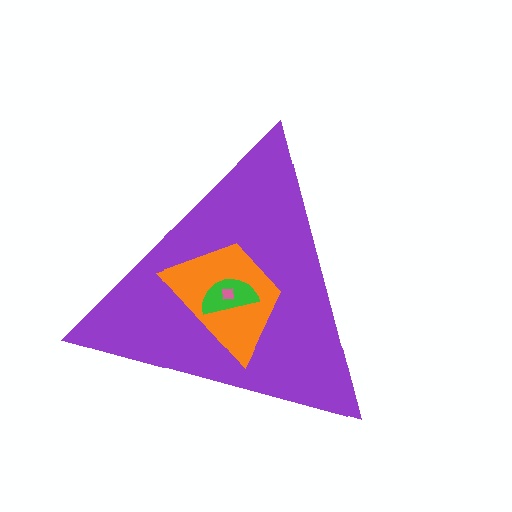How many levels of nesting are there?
4.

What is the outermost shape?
The purple triangle.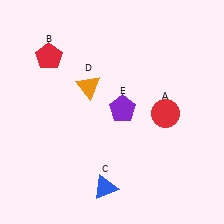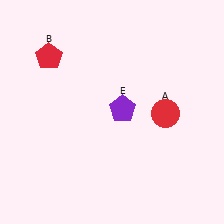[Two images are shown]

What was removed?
The orange triangle (D), the blue triangle (C) were removed in Image 2.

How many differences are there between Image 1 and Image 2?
There are 2 differences between the two images.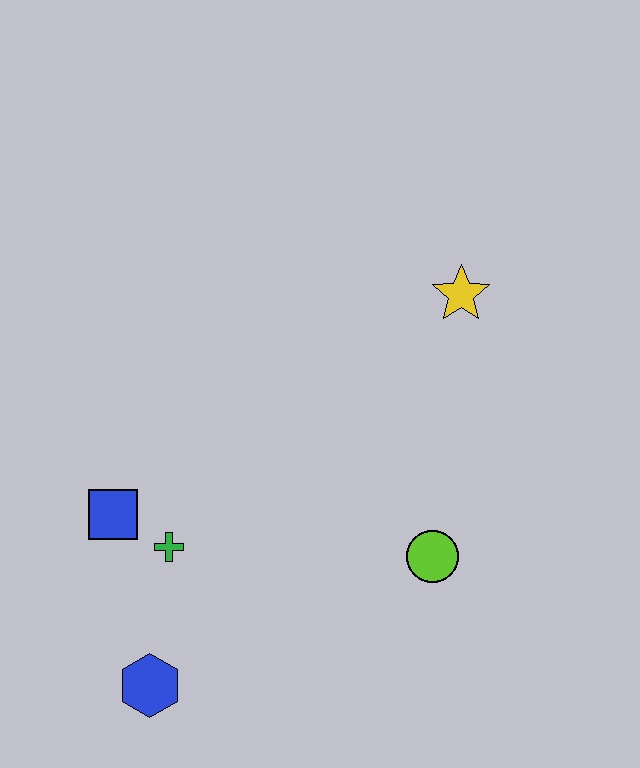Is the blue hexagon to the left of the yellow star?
Yes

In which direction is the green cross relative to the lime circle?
The green cross is to the left of the lime circle.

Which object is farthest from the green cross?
The yellow star is farthest from the green cross.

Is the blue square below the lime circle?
No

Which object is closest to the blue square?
The green cross is closest to the blue square.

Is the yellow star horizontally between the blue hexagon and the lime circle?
No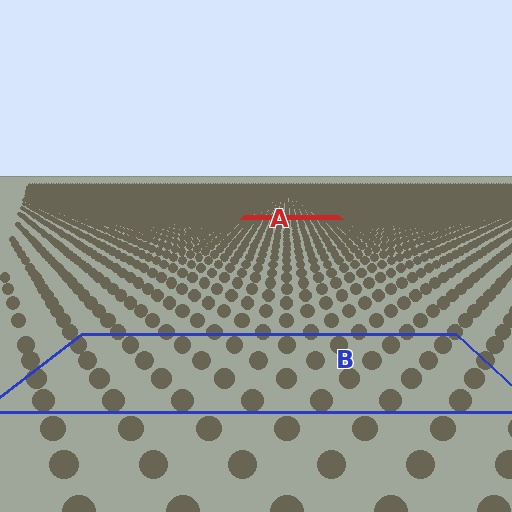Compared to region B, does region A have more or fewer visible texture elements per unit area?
Region A has more texture elements per unit area — they are packed more densely because it is farther away.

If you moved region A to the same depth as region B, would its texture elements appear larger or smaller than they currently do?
They would appear larger. At a closer depth, the same texture elements are projected at a bigger on-screen size.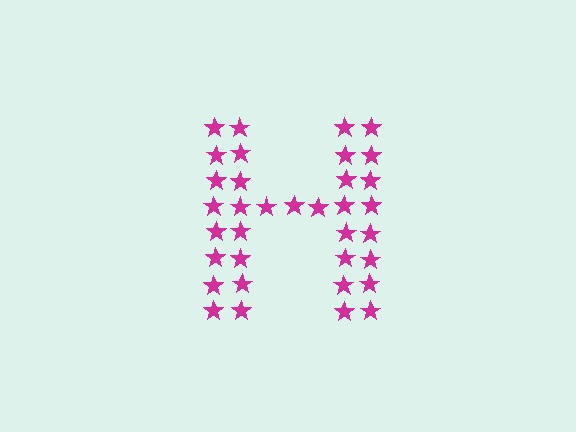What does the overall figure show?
The overall figure shows the letter H.